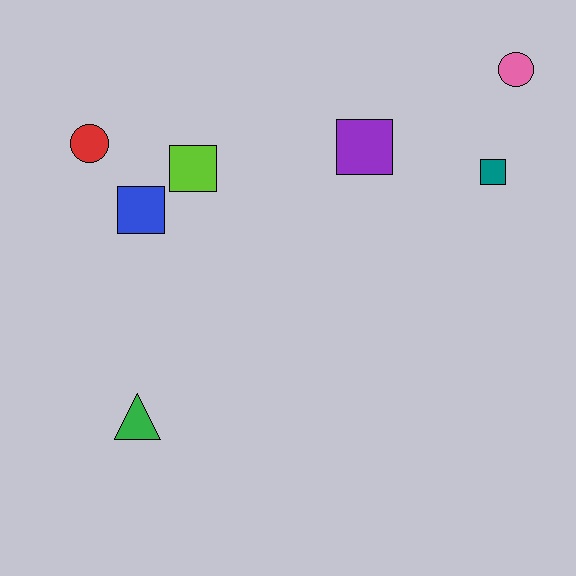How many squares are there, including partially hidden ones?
There are 4 squares.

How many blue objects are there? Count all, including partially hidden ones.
There is 1 blue object.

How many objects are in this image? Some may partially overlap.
There are 7 objects.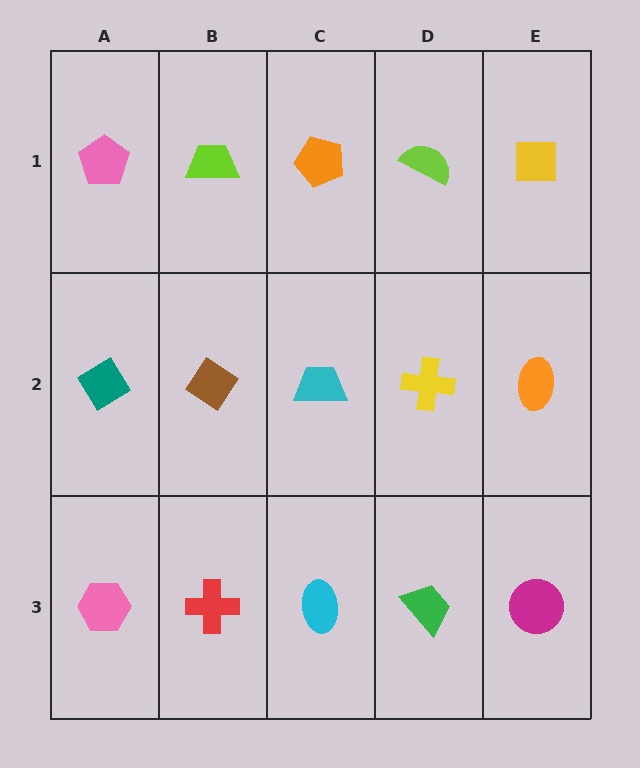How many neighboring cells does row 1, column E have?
2.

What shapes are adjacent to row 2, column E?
A yellow square (row 1, column E), a magenta circle (row 3, column E), a yellow cross (row 2, column D).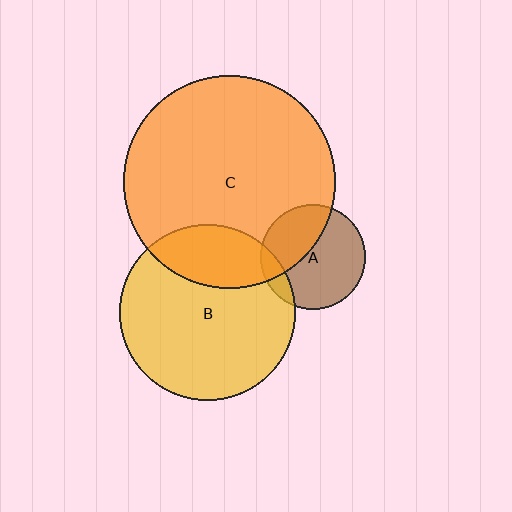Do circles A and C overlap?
Yes.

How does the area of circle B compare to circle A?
Approximately 2.8 times.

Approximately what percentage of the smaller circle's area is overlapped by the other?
Approximately 40%.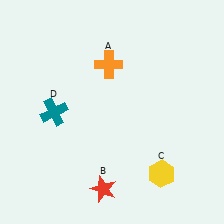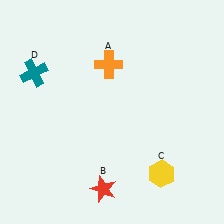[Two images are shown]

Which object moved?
The teal cross (D) moved up.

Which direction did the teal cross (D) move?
The teal cross (D) moved up.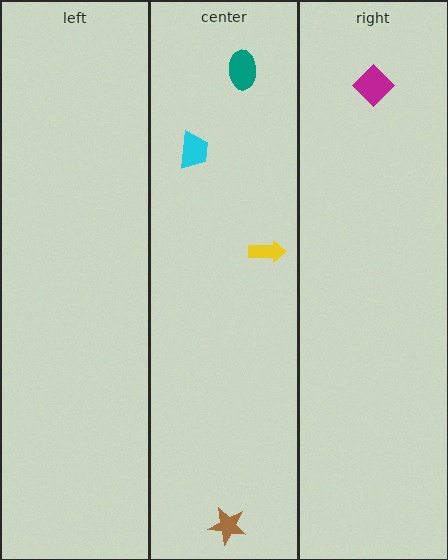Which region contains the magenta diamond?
The right region.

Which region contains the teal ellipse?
The center region.